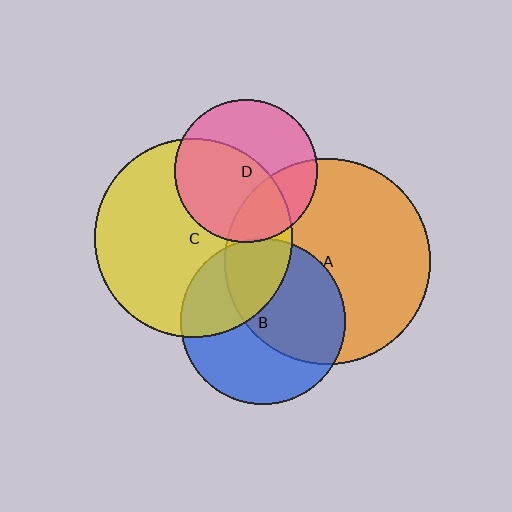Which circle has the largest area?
Circle A (orange).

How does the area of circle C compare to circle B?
Approximately 1.4 times.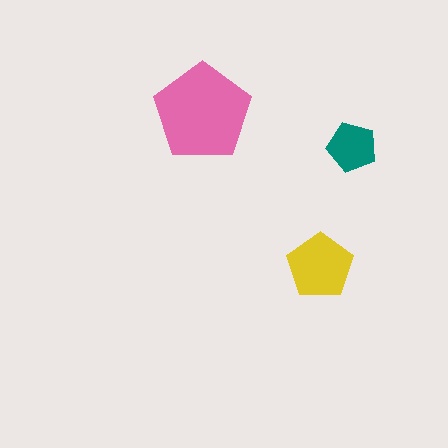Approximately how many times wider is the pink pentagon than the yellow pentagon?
About 1.5 times wider.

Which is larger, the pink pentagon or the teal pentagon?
The pink one.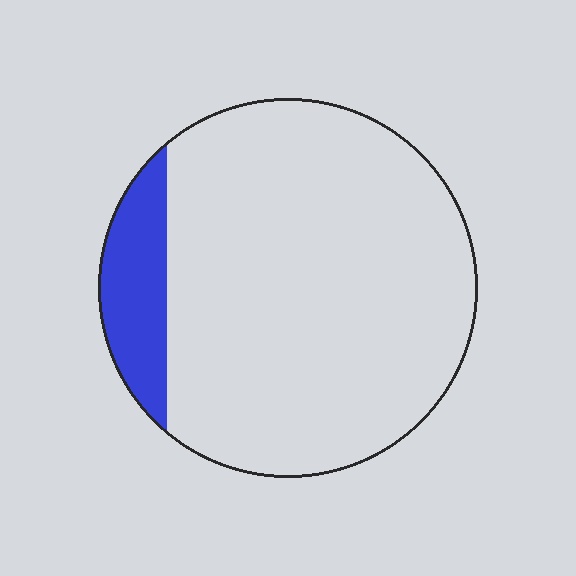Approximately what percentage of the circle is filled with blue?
Approximately 10%.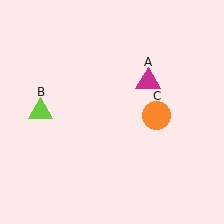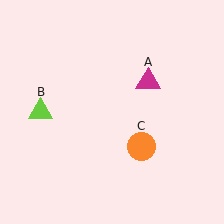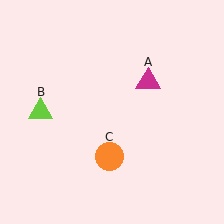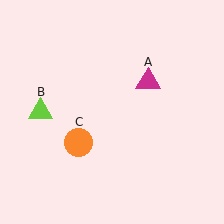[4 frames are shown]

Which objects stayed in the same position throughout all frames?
Magenta triangle (object A) and lime triangle (object B) remained stationary.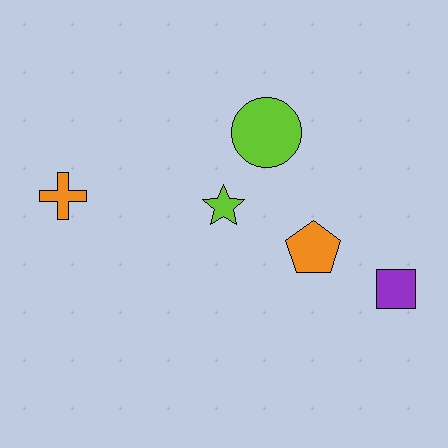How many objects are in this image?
There are 5 objects.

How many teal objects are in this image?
There are no teal objects.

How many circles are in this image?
There is 1 circle.